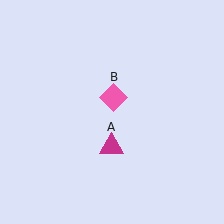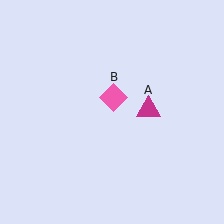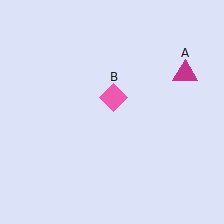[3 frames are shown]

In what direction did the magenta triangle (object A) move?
The magenta triangle (object A) moved up and to the right.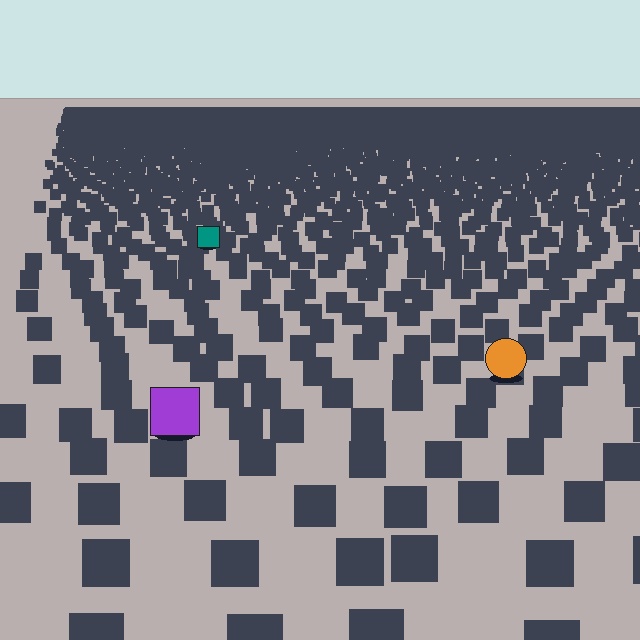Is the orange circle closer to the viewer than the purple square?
No. The purple square is closer — you can tell from the texture gradient: the ground texture is coarser near it.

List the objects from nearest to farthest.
From nearest to farthest: the purple square, the orange circle, the teal square.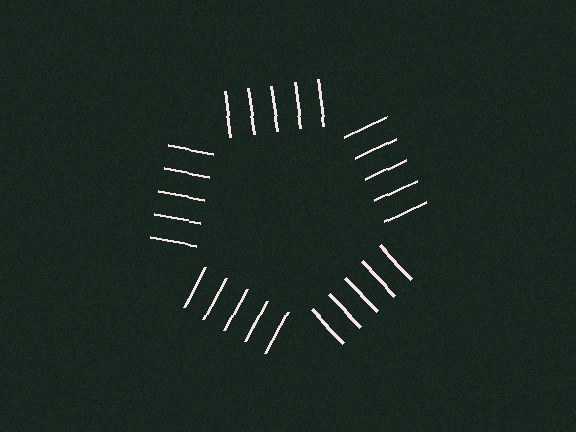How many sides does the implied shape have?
5 sides — the line-ends trace a pentagon.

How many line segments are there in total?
25 — 5 along each of the 5 edges.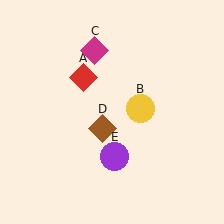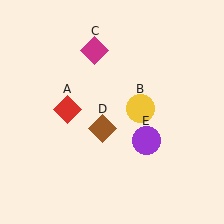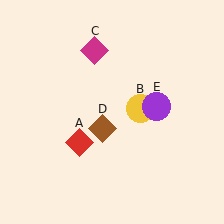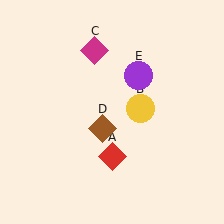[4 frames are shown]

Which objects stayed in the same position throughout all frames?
Yellow circle (object B) and magenta diamond (object C) and brown diamond (object D) remained stationary.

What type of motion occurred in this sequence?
The red diamond (object A), purple circle (object E) rotated counterclockwise around the center of the scene.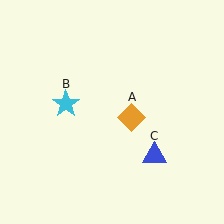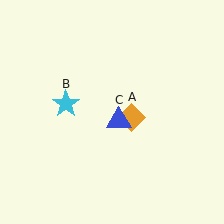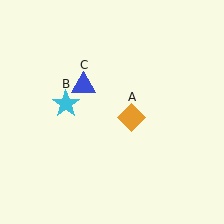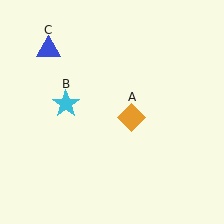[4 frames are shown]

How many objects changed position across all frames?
1 object changed position: blue triangle (object C).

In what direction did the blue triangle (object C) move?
The blue triangle (object C) moved up and to the left.